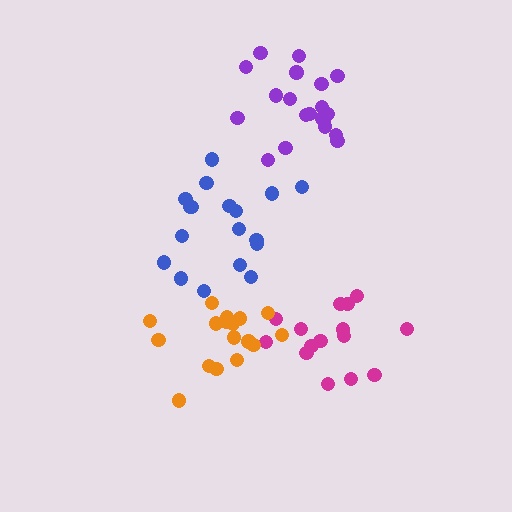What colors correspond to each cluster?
The clusters are colored: magenta, purple, orange, blue.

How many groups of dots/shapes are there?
There are 4 groups.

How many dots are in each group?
Group 1: 15 dots, Group 2: 20 dots, Group 3: 17 dots, Group 4: 18 dots (70 total).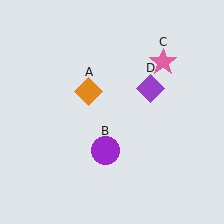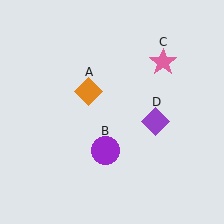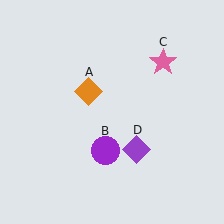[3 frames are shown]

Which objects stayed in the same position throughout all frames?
Orange diamond (object A) and purple circle (object B) and pink star (object C) remained stationary.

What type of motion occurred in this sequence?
The purple diamond (object D) rotated clockwise around the center of the scene.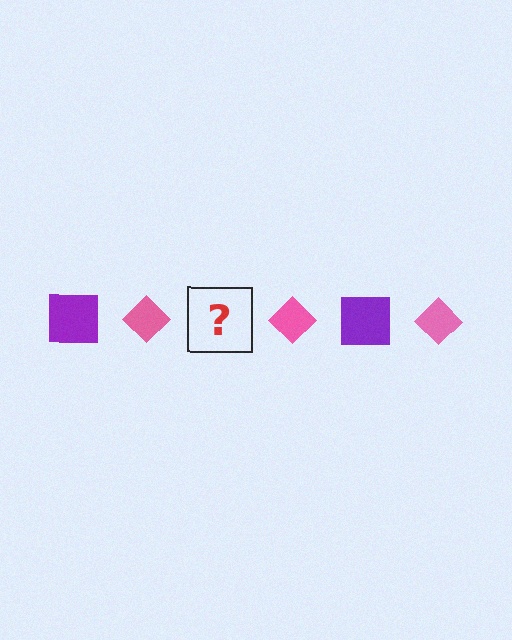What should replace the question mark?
The question mark should be replaced with a purple square.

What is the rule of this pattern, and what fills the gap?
The rule is that the pattern alternates between purple square and pink diamond. The gap should be filled with a purple square.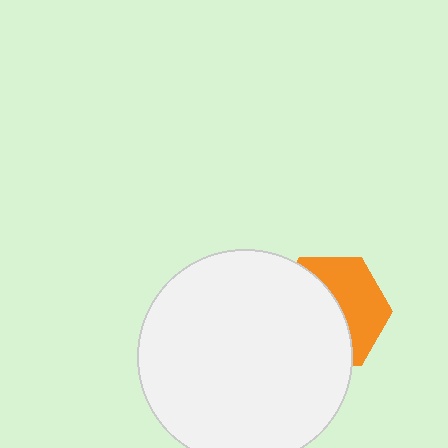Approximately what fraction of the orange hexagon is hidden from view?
Roughly 56% of the orange hexagon is hidden behind the white circle.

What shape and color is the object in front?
The object in front is a white circle.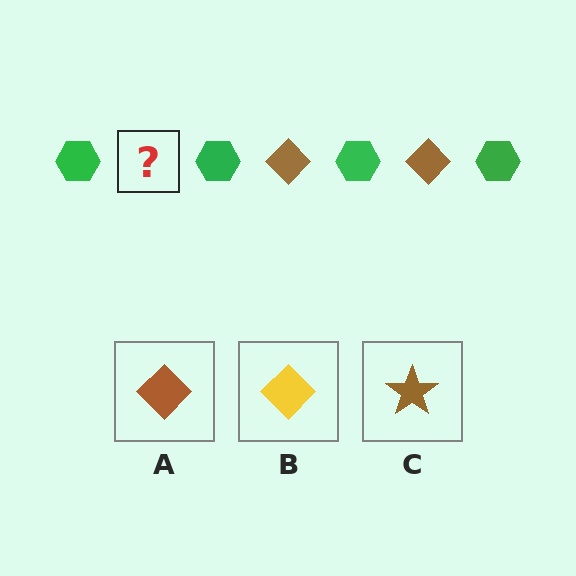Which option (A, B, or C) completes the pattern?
A.